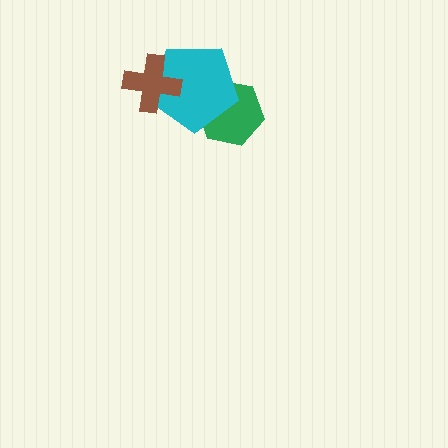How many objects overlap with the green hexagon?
1 object overlaps with the green hexagon.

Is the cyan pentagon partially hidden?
Yes, it is partially covered by another shape.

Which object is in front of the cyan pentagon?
The brown cross is in front of the cyan pentagon.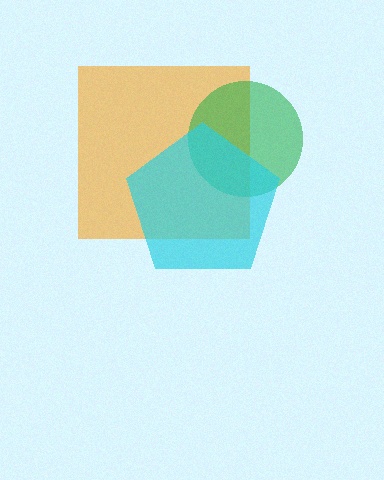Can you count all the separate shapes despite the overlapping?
Yes, there are 3 separate shapes.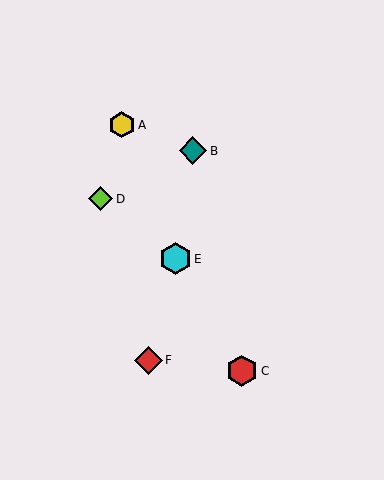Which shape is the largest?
The cyan hexagon (labeled E) is the largest.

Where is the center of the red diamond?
The center of the red diamond is at (148, 360).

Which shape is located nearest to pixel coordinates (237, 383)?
The red hexagon (labeled C) at (242, 371) is nearest to that location.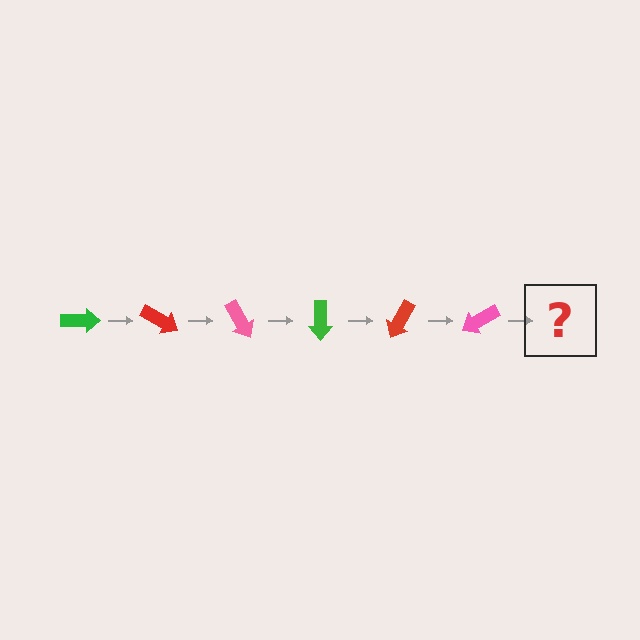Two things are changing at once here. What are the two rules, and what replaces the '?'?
The two rules are that it rotates 30 degrees each step and the color cycles through green, red, and pink. The '?' should be a green arrow, rotated 180 degrees from the start.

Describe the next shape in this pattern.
It should be a green arrow, rotated 180 degrees from the start.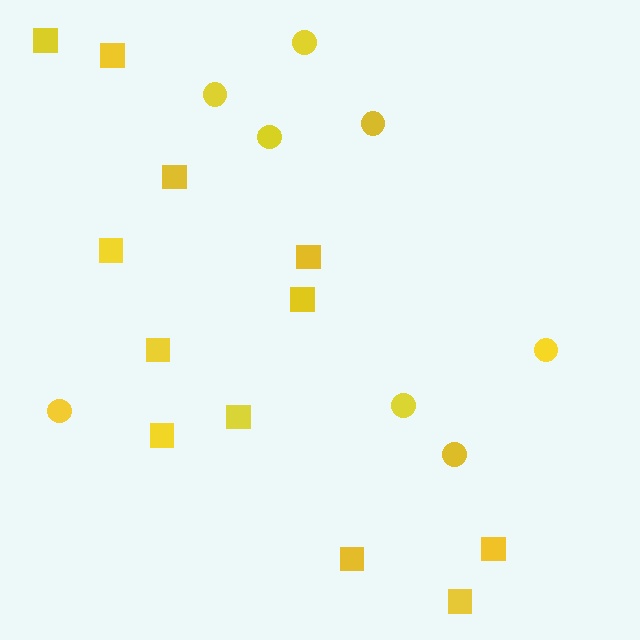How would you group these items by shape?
There are 2 groups: one group of squares (12) and one group of circles (8).